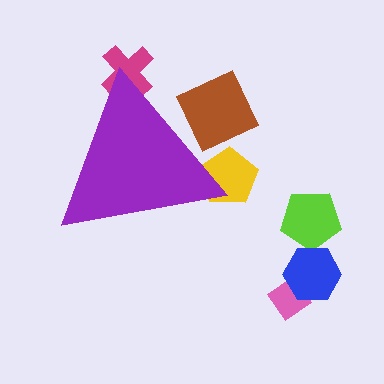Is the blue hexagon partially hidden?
No, the blue hexagon is fully visible.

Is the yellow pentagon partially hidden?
Yes, the yellow pentagon is partially hidden behind the purple triangle.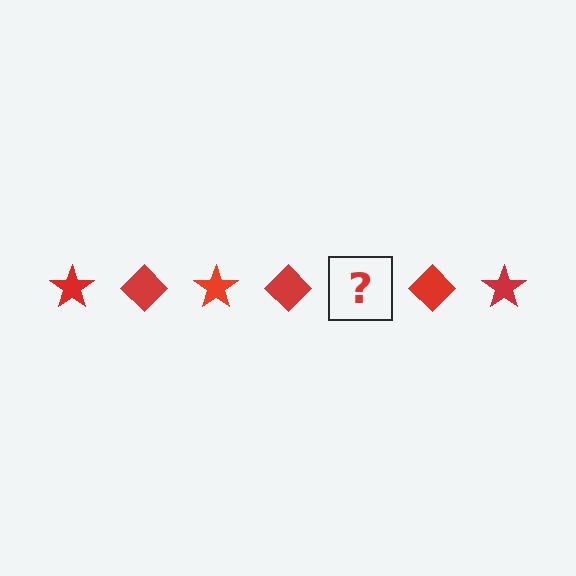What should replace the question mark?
The question mark should be replaced with a red star.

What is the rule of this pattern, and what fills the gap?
The rule is that the pattern cycles through star, diamond shapes in red. The gap should be filled with a red star.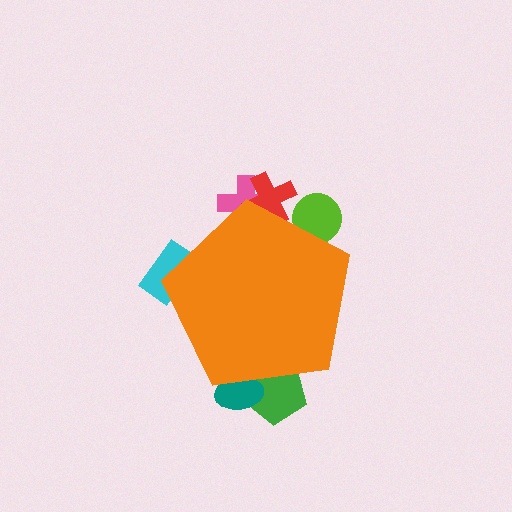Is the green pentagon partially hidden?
Yes, the green pentagon is partially hidden behind the orange pentagon.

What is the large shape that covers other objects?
An orange pentagon.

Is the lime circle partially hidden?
Yes, the lime circle is partially hidden behind the orange pentagon.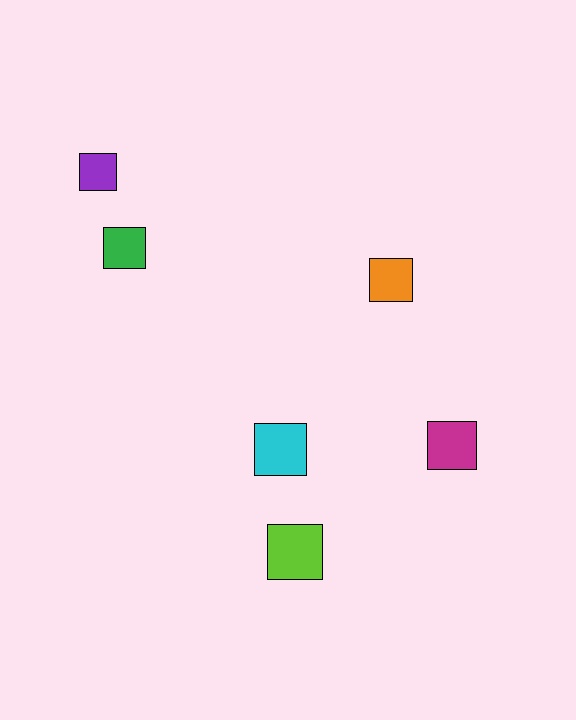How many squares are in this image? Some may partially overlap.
There are 6 squares.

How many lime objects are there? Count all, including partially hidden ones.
There is 1 lime object.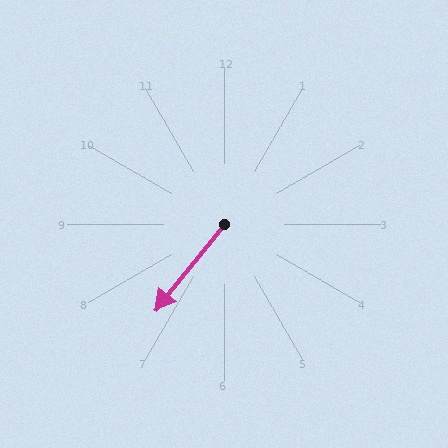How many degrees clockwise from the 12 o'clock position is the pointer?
Approximately 219 degrees.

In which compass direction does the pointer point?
Southwest.